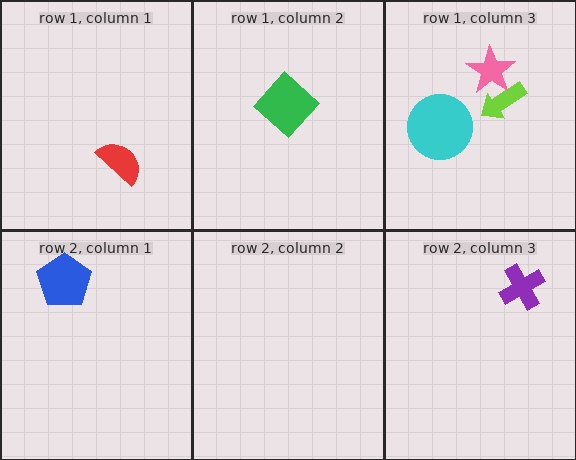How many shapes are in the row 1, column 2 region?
1.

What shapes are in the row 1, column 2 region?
The green diamond.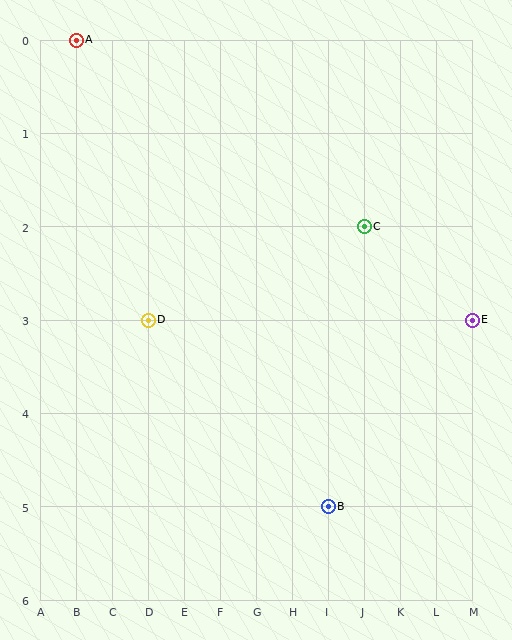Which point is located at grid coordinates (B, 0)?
Point A is at (B, 0).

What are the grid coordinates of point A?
Point A is at grid coordinates (B, 0).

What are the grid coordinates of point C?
Point C is at grid coordinates (J, 2).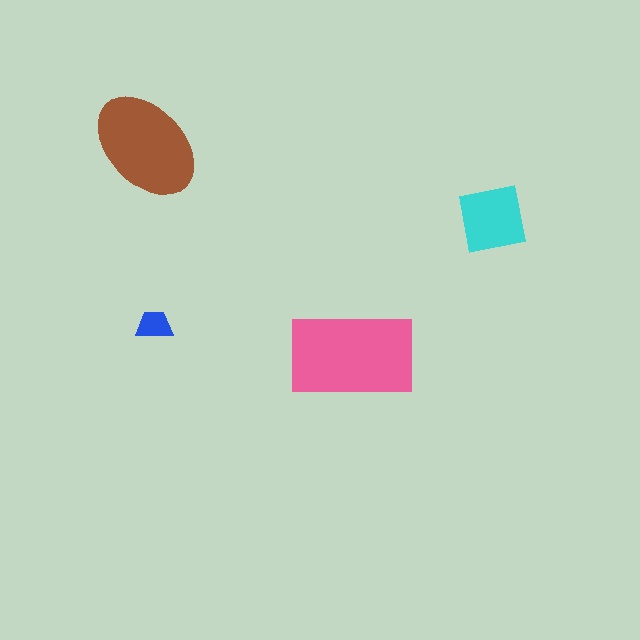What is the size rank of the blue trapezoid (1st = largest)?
4th.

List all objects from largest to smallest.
The pink rectangle, the brown ellipse, the cyan square, the blue trapezoid.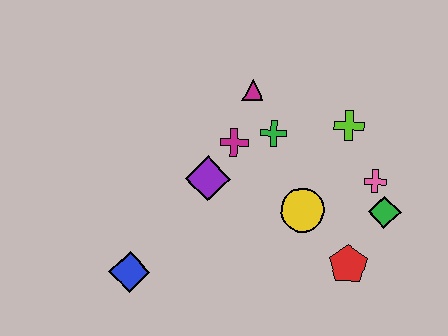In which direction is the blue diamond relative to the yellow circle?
The blue diamond is to the left of the yellow circle.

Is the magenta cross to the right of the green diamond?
No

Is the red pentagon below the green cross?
Yes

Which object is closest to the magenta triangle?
The green cross is closest to the magenta triangle.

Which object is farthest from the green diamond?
The blue diamond is farthest from the green diamond.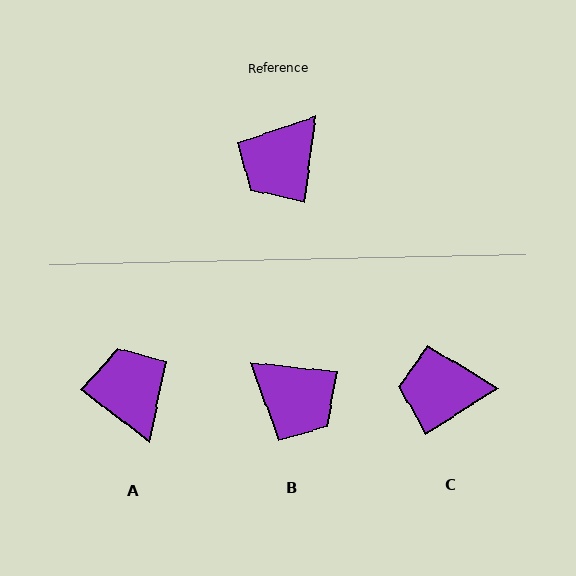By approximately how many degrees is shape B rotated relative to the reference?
Approximately 92 degrees counter-clockwise.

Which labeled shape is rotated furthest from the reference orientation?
A, about 120 degrees away.